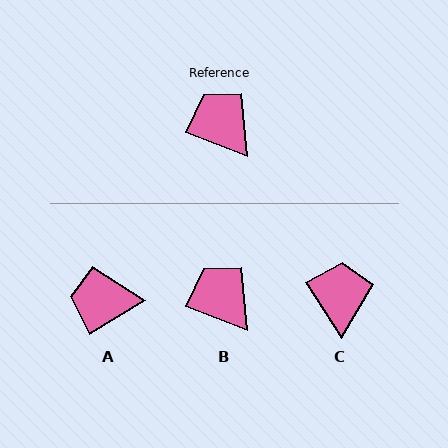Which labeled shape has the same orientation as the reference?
B.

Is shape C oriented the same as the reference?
No, it is off by about 36 degrees.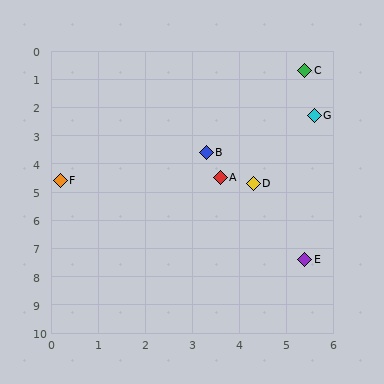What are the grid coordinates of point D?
Point D is at approximately (4.3, 4.7).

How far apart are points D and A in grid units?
Points D and A are about 0.7 grid units apart.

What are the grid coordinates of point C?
Point C is at approximately (5.4, 0.7).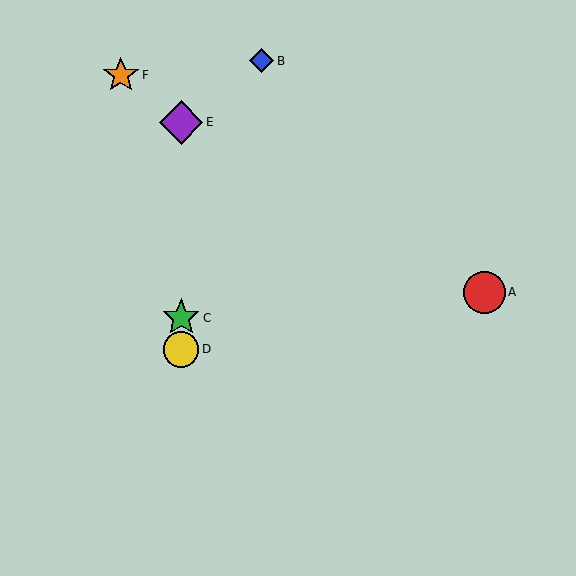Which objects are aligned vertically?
Objects C, D, E are aligned vertically.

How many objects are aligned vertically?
3 objects (C, D, E) are aligned vertically.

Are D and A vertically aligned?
No, D is at x≈181 and A is at x≈485.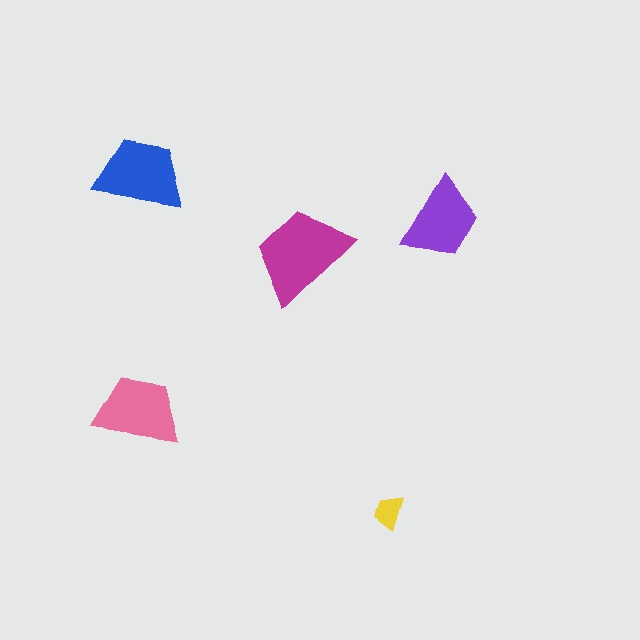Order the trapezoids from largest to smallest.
the magenta one, the blue one, the pink one, the purple one, the yellow one.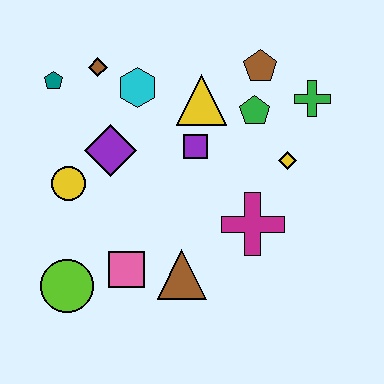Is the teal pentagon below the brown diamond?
Yes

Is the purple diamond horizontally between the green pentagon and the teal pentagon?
Yes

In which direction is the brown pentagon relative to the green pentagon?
The brown pentagon is above the green pentagon.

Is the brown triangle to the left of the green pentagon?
Yes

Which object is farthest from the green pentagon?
The lime circle is farthest from the green pentagon.